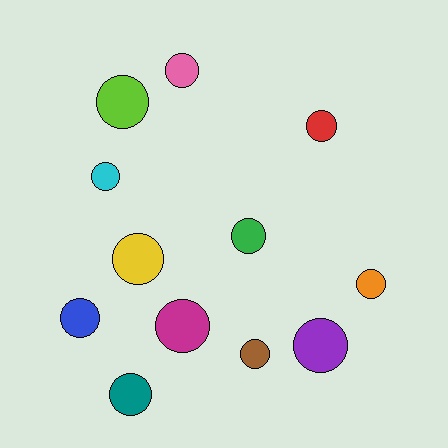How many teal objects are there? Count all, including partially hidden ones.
There is 1 teal object.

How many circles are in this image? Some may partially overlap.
There are 12 circles.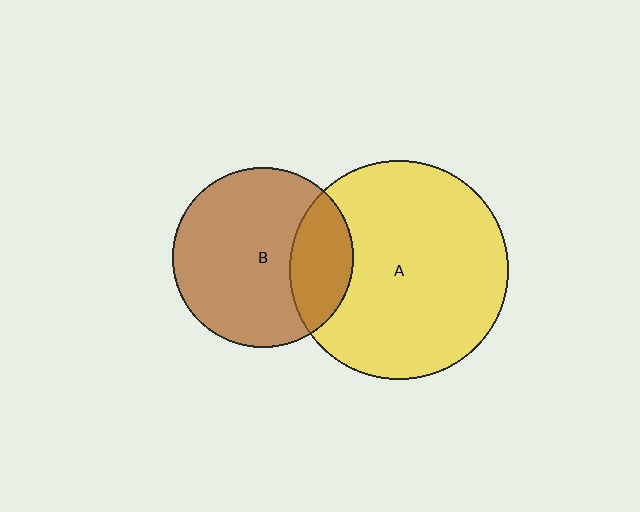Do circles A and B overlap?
Yes.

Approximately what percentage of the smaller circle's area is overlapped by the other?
Approximately 25%.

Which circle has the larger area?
Circle A (yellow).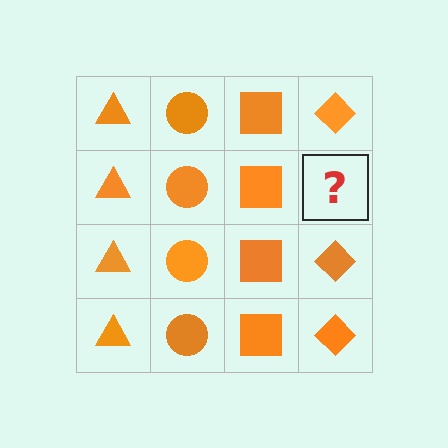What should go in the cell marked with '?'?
The missing cell should contain an orange diamond.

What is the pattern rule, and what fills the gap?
The rule is that each column has a consistent shape. The gap should be filled with an orange diamond.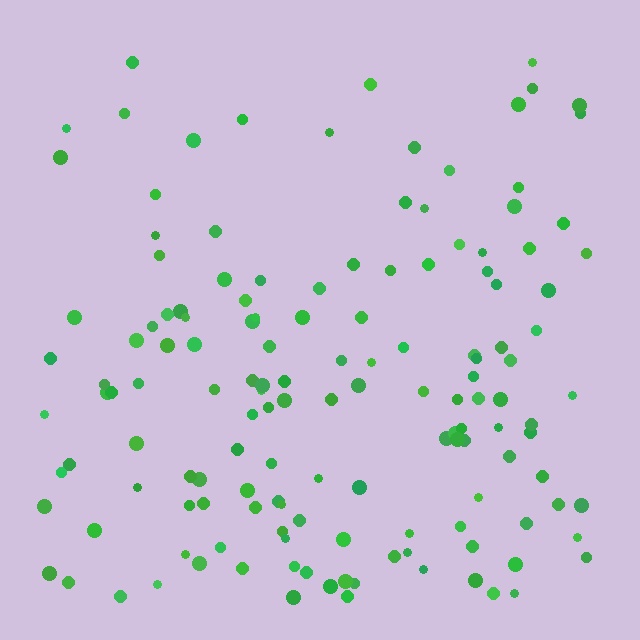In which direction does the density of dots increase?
From top to bottom, with the bottom side densest.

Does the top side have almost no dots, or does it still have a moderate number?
Still a moderate number, just noticeably fewer than the bottom.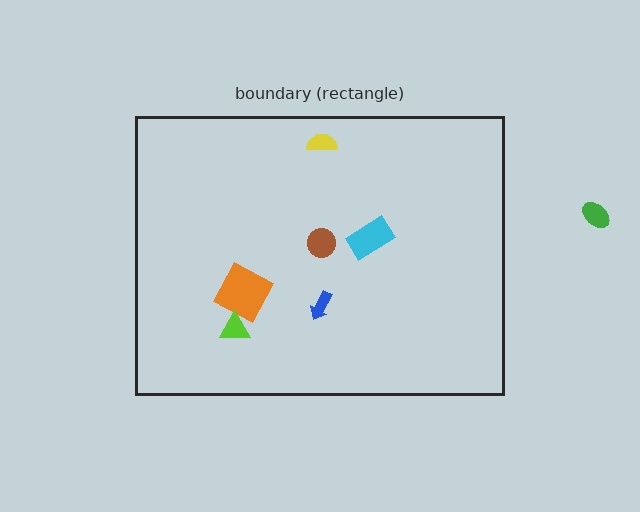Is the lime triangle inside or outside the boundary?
Inside.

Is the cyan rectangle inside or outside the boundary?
Inside.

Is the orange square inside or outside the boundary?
Inside.